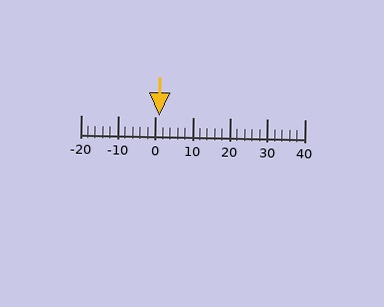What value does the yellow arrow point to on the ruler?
The yellow arrow points to approximately 1.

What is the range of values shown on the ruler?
The ruler shows values from -20 to 40.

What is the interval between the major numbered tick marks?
The major tick marks are spaced 10 units apart.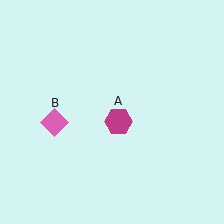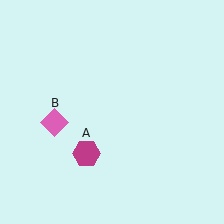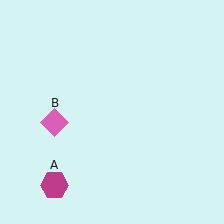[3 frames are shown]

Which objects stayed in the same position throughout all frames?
Pink diamond (object B) remained stationary.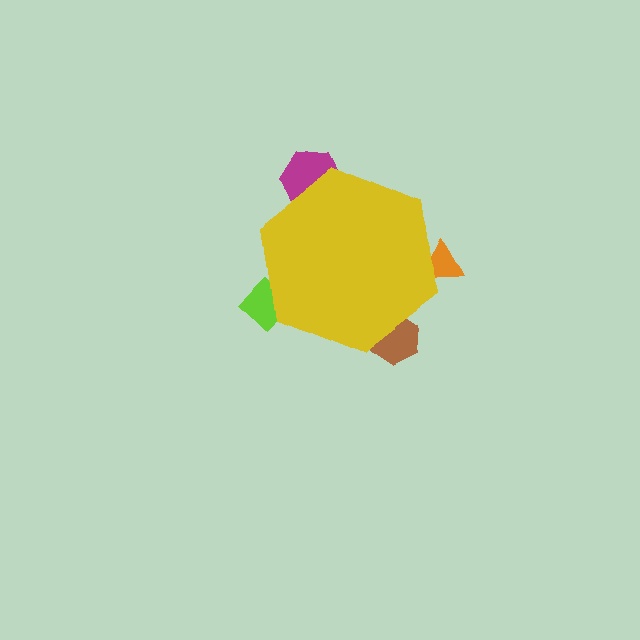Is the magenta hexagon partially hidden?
Yes, the magenta hexagon is partially hidden behind the yellow hexagon.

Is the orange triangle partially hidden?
Yes, the orange triangle is partially hidden behind the yellow hexagon.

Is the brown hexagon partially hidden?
Yes, the brown hexagon is partially hidden behind the yellow hexagon.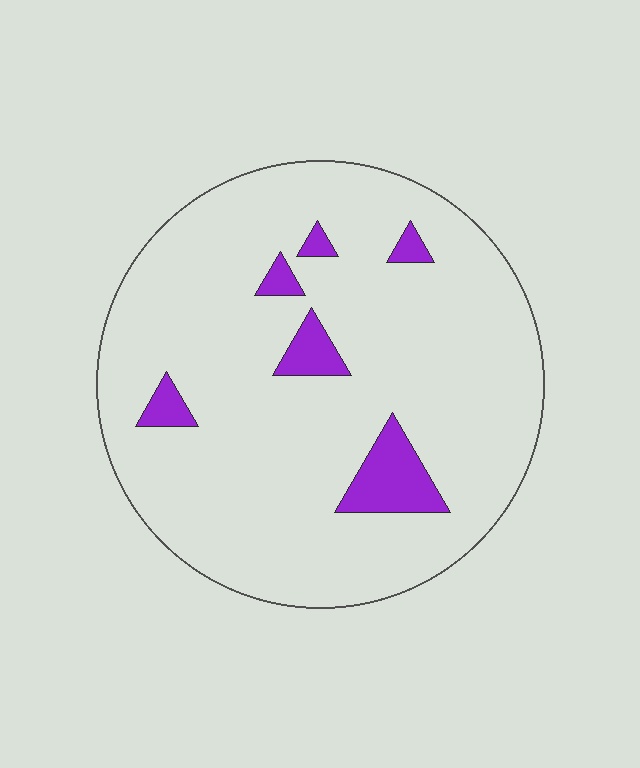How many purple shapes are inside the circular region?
6.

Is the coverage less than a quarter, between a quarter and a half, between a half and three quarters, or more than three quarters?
Less than a quarter.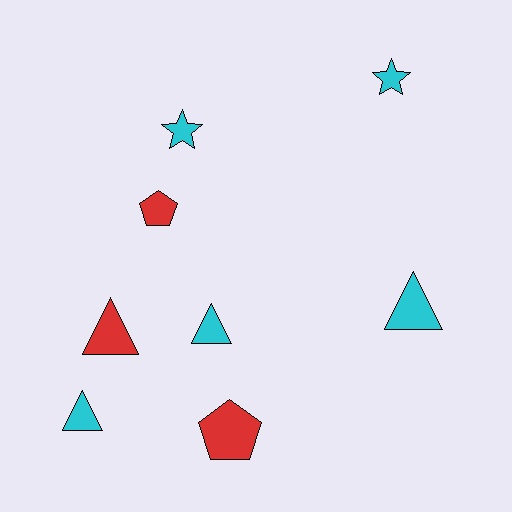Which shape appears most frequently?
Triangle, with 4 objects.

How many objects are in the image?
There are 8 objects.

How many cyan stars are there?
There are 2 cyan stars.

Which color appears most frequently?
Cyan, with 5 objects.